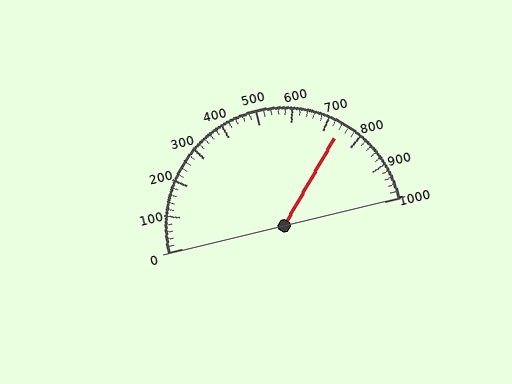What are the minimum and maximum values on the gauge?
The gauge ranges from 0 to 1000.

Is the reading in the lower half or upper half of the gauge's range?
The reading is in the upper half of the range (0 to 1000).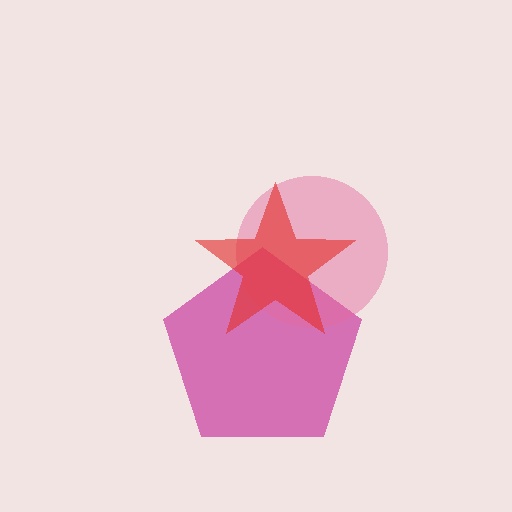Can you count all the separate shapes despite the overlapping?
Yes, there are 3 separate shapes.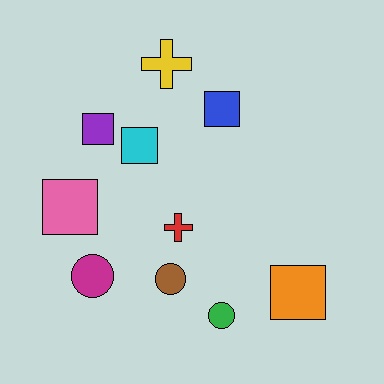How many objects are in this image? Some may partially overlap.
There are 10 objects.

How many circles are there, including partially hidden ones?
There are 3 circles.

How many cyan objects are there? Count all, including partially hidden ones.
There is 1 cyan object.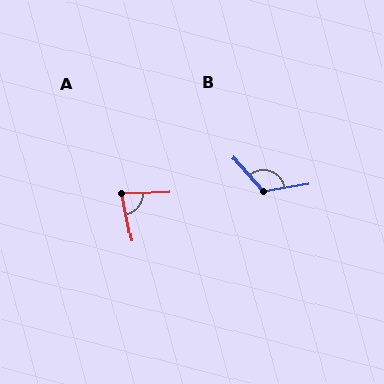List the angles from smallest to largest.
A (80°), B (123°).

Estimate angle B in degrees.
Approximately 123 degrees.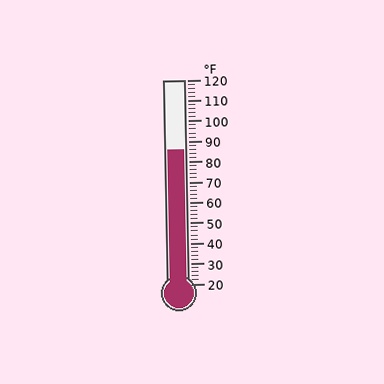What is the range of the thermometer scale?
The thermometer scale ranges from 20°F to 120°F.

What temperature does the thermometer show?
The thermometer shows approximately 86°F.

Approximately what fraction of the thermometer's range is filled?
The thermometer is filled to approximately 65% of its range.